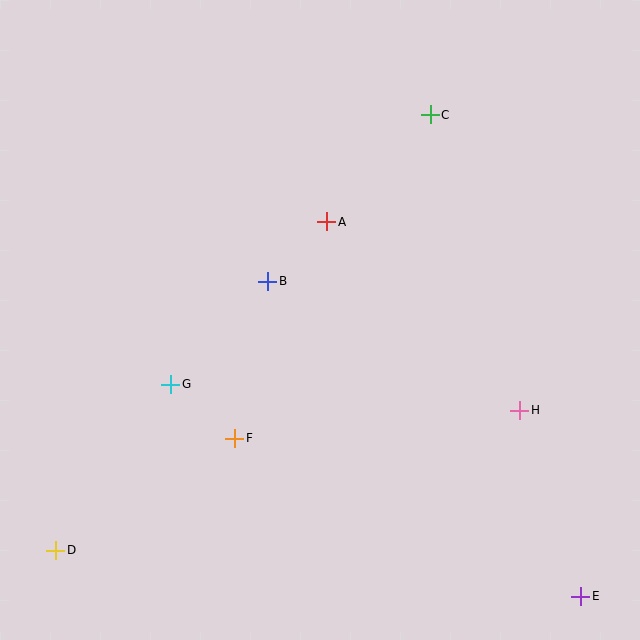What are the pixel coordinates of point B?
Point B is at (268, 281).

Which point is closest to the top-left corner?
Point B is closest to the top-left corner.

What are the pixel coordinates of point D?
Point D is at (56, 550).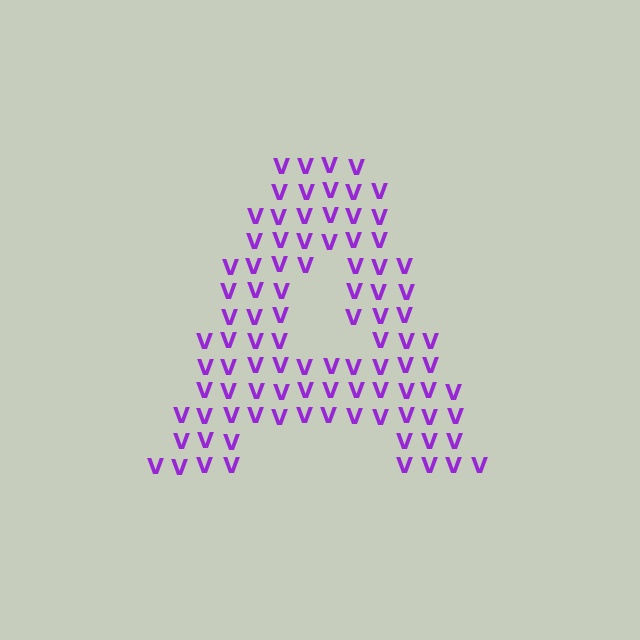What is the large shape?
The large shape is the letter A.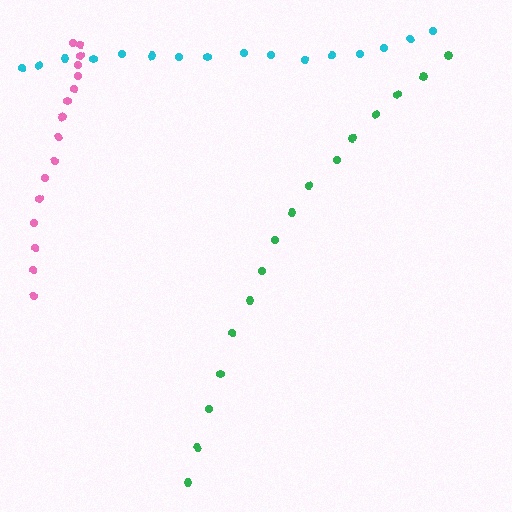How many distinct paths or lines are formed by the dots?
There are 3 distinct paths.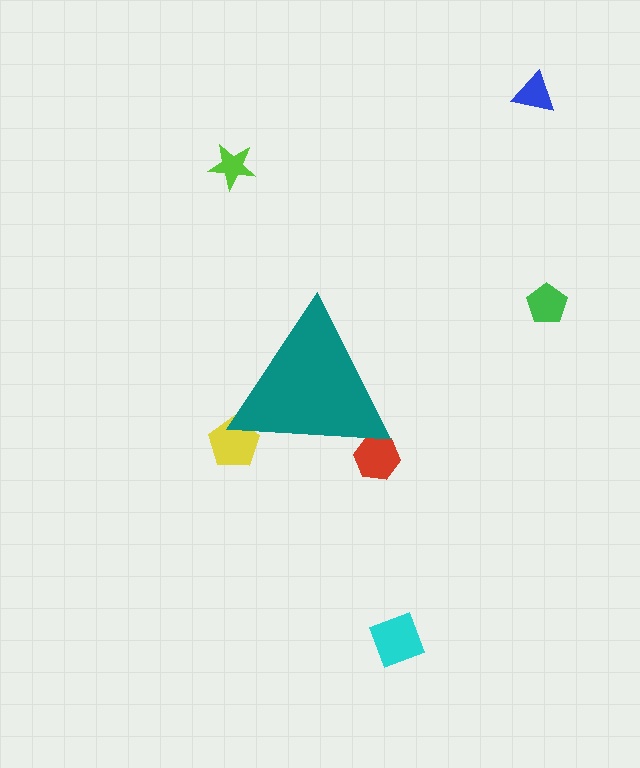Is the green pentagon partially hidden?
No, the green pentagon is fully visible.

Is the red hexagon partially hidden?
Yes, the red hexagon is partially hidden behind the teal triangle.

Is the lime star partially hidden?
No, the lime star is fully visible.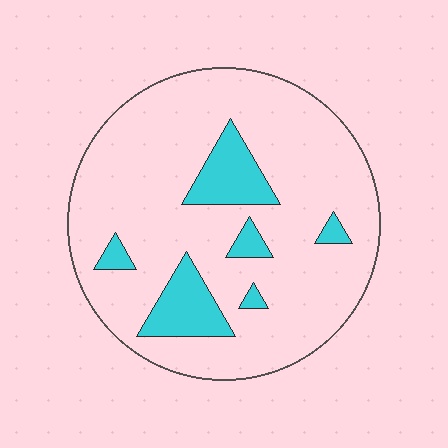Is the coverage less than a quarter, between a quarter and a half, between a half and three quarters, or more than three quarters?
Less than a quarter.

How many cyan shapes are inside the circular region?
6.